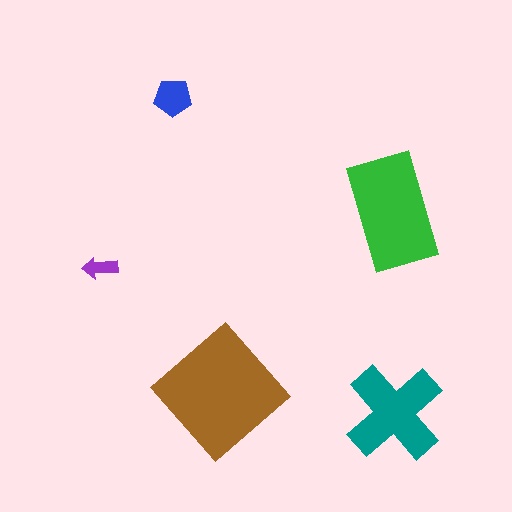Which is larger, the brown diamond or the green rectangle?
The brown diamond.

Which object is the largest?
The brown diamond.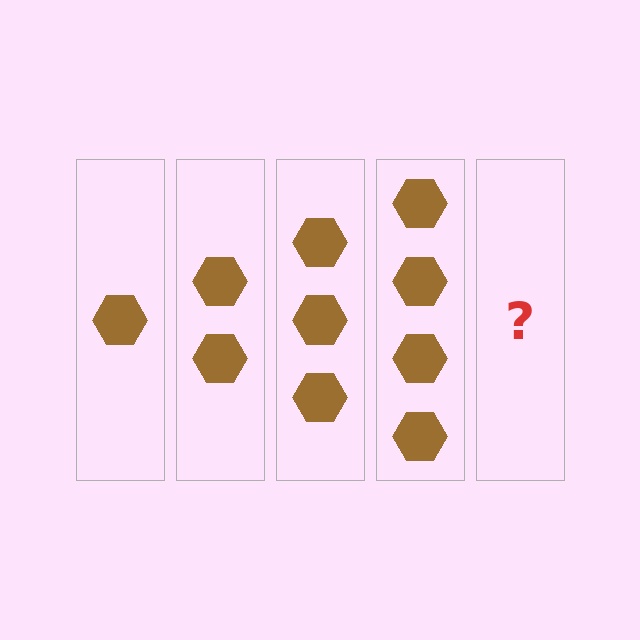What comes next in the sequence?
The next element should be 5 hexagons.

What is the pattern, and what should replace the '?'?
The pattern is that each step adds one more hexagon. The '?' should be 5 hexagons.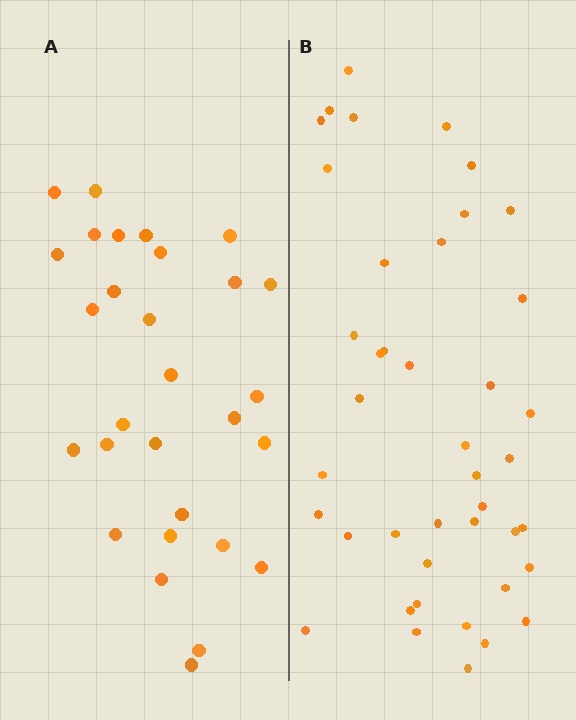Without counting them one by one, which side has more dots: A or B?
Region B (the right region) has more dots.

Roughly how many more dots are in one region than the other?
Region B has approximately 15 more dots than region A.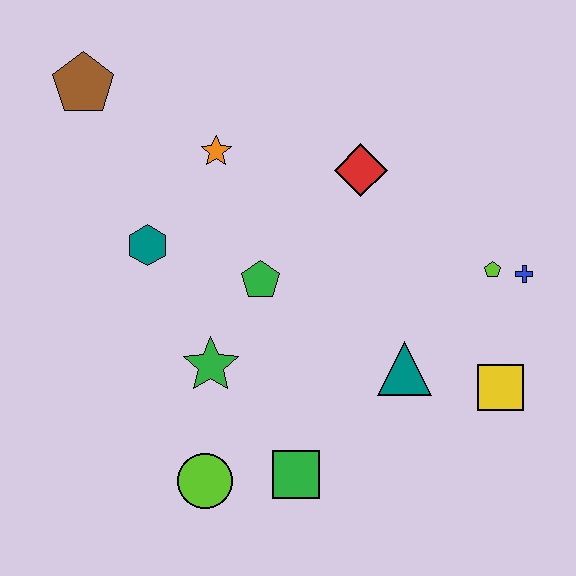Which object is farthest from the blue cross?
The brown pentagon is farthest from the blue cross.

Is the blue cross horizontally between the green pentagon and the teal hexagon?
No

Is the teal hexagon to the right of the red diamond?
No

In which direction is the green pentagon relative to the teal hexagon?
The green pentagon is to the right of the teal hexagon.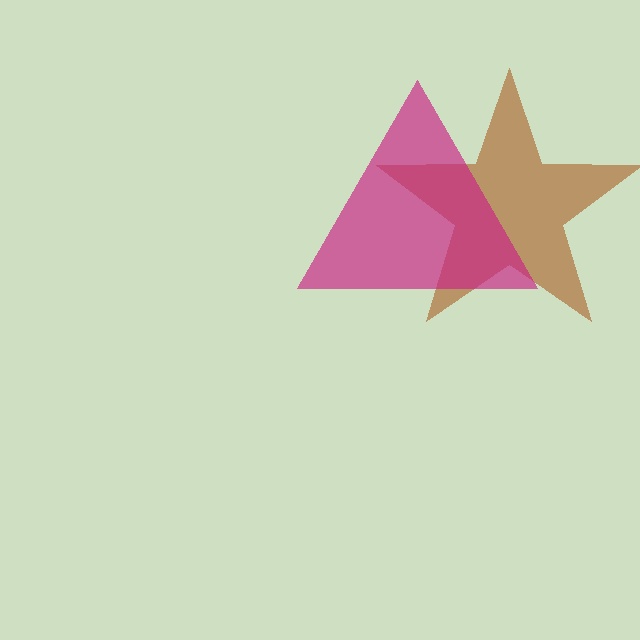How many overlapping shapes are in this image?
There are 2 overlapping shapes in the image.